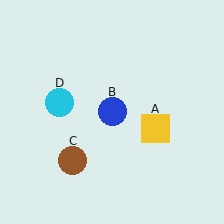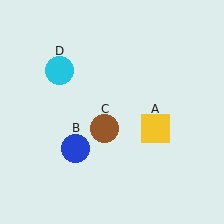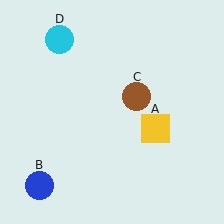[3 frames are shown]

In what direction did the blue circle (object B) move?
The blue circle (object B) moved down and to the left.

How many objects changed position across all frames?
3 objects changed position: blue circle (object B), brown circle (object C), cyan circle (object D).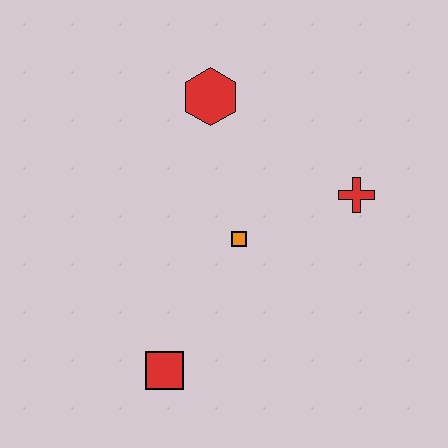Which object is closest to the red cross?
The orange square is closest to the red cross.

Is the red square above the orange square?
No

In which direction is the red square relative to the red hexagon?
The red square is below the red hexagon.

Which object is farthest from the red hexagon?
The red square is farthest from the red hexagon.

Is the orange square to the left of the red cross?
Yes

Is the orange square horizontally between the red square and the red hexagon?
No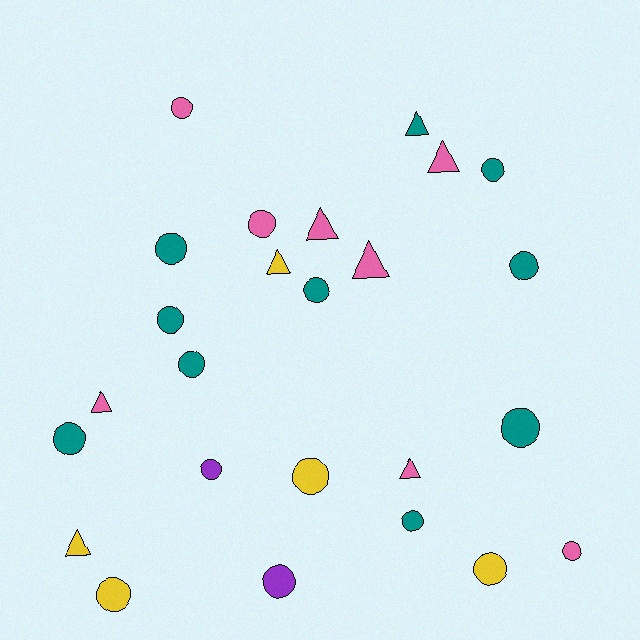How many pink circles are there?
There are 3 pink circles.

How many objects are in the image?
There are 25 objects.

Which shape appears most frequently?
Circle, with 17 objects.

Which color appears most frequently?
Teal, with 10 objects.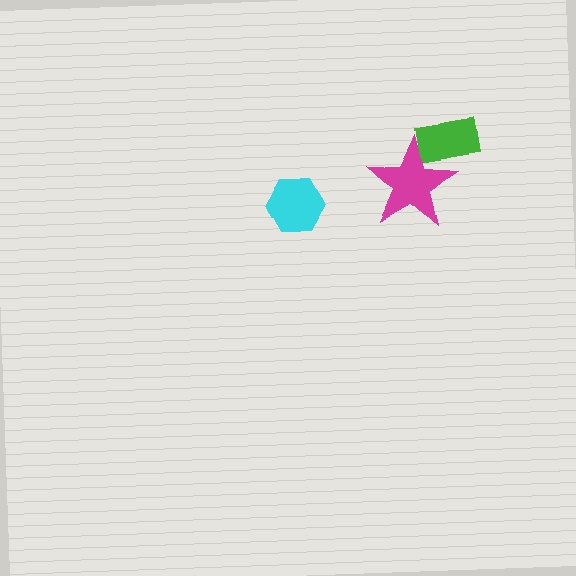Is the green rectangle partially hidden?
Yes, it is partially covered by another shape.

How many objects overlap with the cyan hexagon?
0 objects overlap with the cyan hexagon.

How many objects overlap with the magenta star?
1 object overlaps with the magenta star.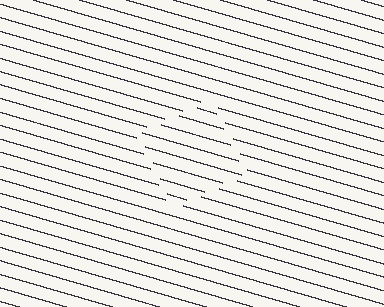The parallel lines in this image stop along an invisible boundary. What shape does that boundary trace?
An illusory square. The interior of the shape contains the same grating, shifted by half a period — the contour is defined by the phase discontinuity where line-ends from the inner and outer gratings abut.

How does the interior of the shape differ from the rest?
The interior of the shape contains the same grating, shifted by half a period — the contour is defined by the phase discontinuity where line-ends from the inner and outer gratings abut.